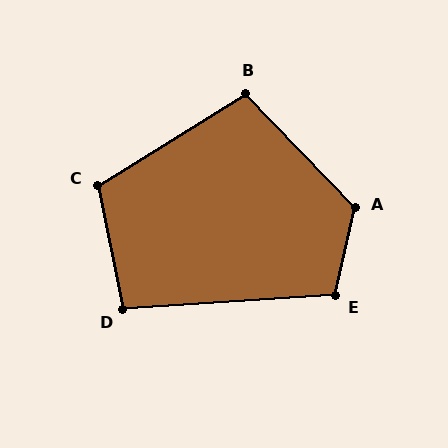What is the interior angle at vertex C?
Approximately 110 degrees (obtuse).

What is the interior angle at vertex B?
Approximately 102 degrees (obtuse).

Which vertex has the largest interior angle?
A, at approximately 123 degrees.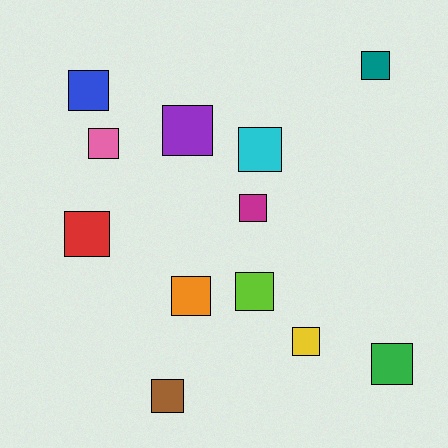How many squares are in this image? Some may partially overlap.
There are 12 squares.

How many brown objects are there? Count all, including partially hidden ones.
There is 1 brown object.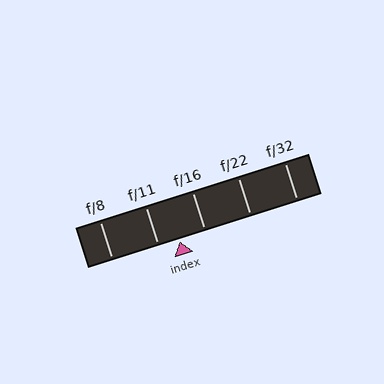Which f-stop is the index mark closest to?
The index mark is closest to f/11.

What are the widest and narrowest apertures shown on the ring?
The widest aperture shown is f/8 and the narrowest is f/32.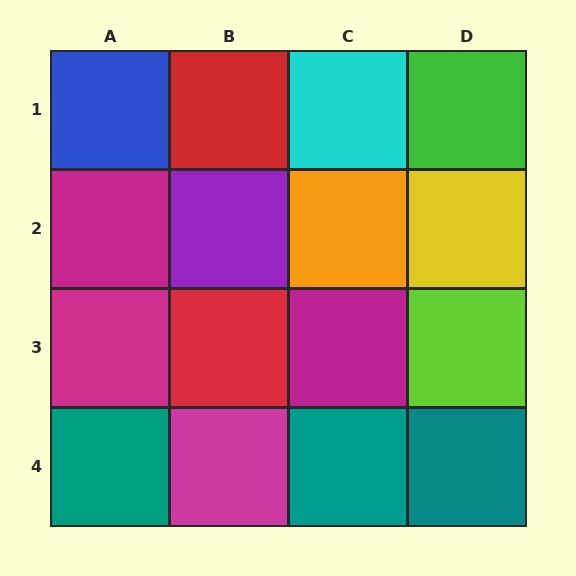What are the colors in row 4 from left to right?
Teal, magenta, teal, teal.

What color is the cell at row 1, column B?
Red.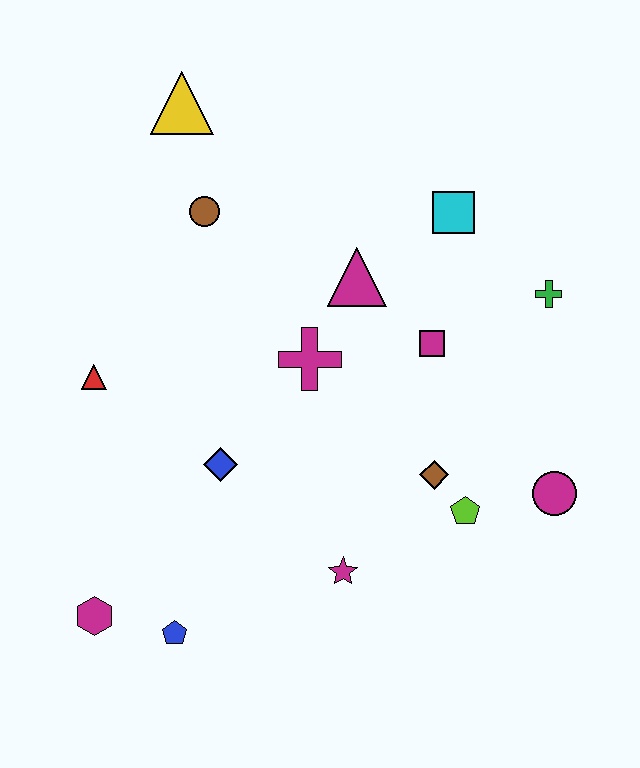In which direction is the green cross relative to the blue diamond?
The green cross is to the right of the blue diamond.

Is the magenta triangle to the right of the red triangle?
Yes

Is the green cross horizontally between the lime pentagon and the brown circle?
No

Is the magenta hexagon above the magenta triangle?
No